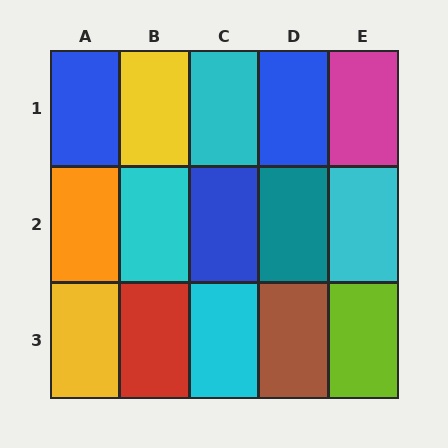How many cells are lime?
1 cell is lime.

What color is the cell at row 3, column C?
Cyan.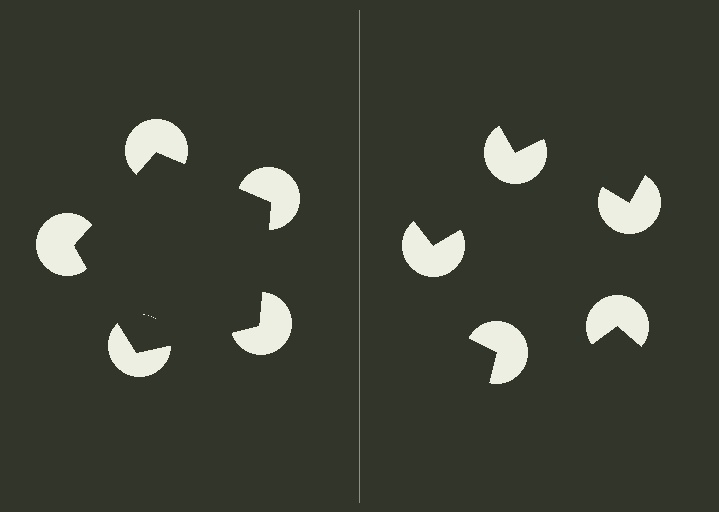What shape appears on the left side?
An illusory pentagon.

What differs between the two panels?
The pac-man discs are positioned identically on both sides; only the wedge orientations differ. On the left they align to a pentagon; on the right they are misaligned.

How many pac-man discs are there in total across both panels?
10 — 5 on each side.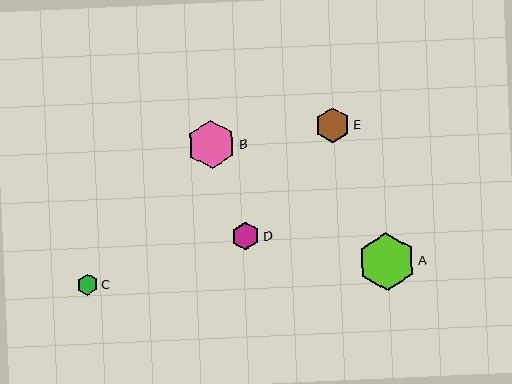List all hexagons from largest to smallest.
From largest to smallest: A, B, E, D, C.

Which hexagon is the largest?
Hexagon A is the largest with a size of approximately 57 pixels.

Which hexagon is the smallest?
Hexagon C is the smallest with a size of approximately 21 pixels.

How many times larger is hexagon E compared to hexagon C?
Hexagon E is approximately 1.7 times the size of hexagon C.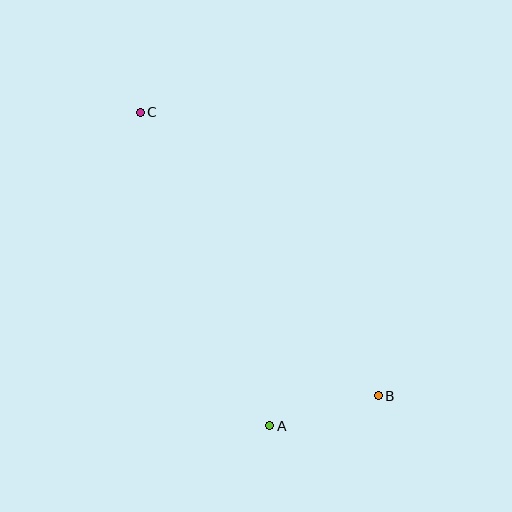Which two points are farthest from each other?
Points B and C are farthest from each other.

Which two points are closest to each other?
Points A and B are closest to each other.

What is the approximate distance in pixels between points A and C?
The distance between A and C is approximately 339 pixels.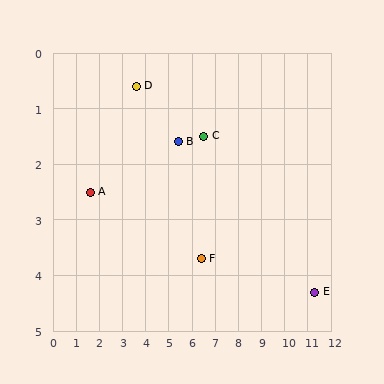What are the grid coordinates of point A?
Point A is at approximately (1.6, 2.5).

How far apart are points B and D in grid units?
Points B and D are about 2.1 grid units apart.